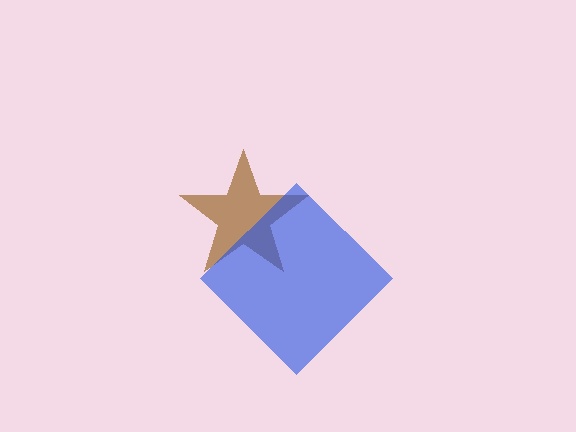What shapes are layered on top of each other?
The layered shapes are: a brown star, a blue diamond.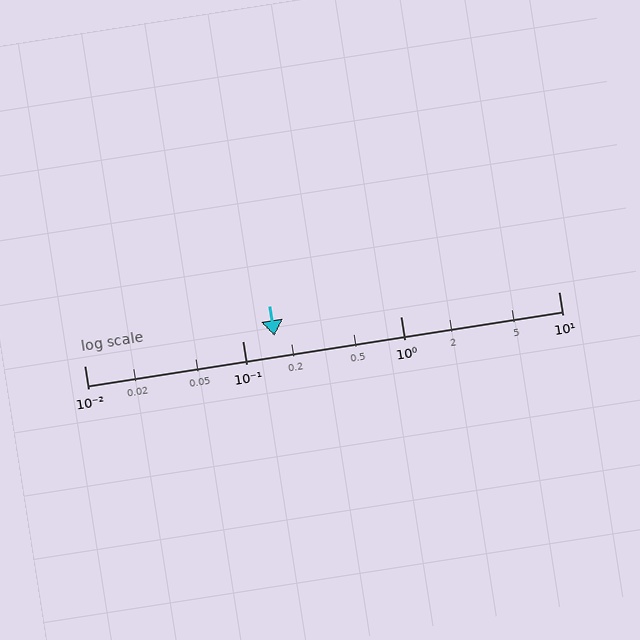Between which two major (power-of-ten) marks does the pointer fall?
The pointer is between 0.1 and 1.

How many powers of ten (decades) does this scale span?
The scale spans 3 decades, from 0.01 to 10.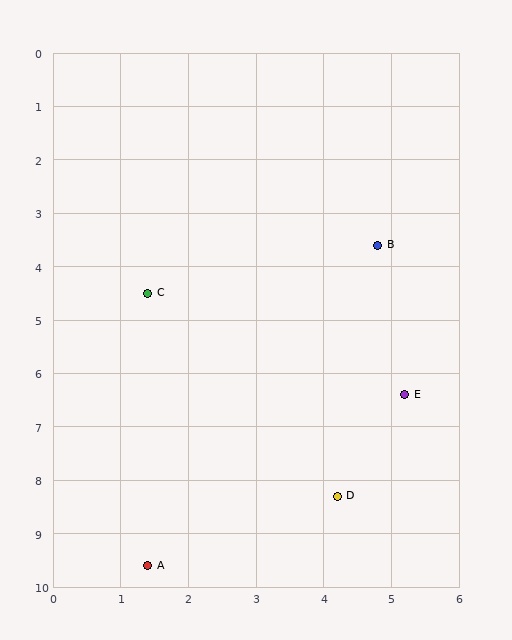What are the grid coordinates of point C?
Point C is at approximately (1.4, 4.5).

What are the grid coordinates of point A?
Point A is at approximately (1.4, 9.6).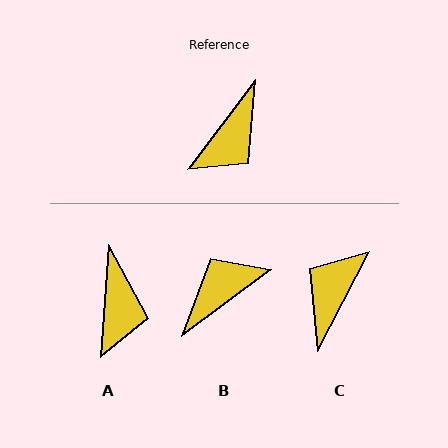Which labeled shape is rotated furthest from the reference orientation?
C, about 170 degrees away.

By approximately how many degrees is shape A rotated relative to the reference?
Approximately 33 degrees counter-clockwise.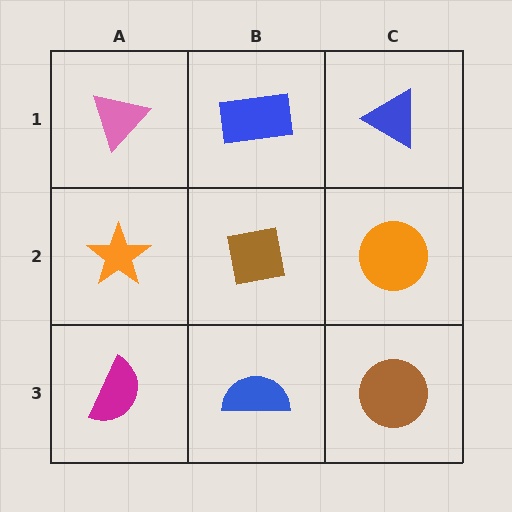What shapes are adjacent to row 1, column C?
An orange circle (row 2, column C), a blue rectangle (row 1, column B).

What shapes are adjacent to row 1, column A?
An orange star (row 2, column A), a blue rectangle (row 1, column B).